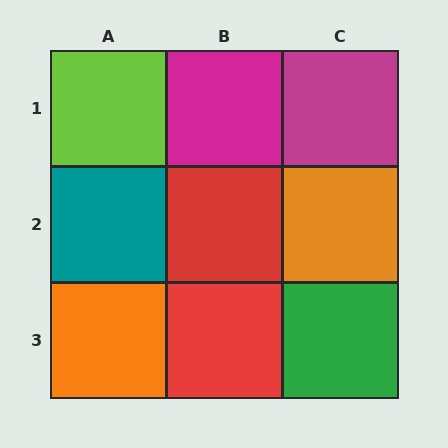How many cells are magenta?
2 cells are magenta.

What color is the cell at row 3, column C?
Green.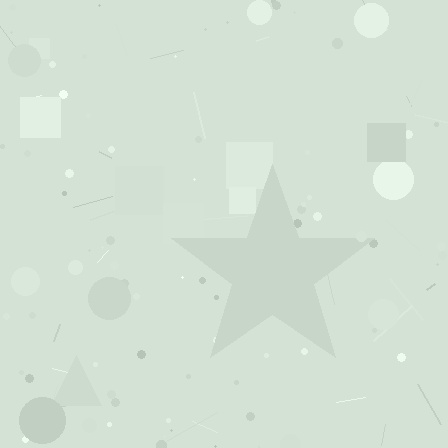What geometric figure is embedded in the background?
A star is embedded in the background.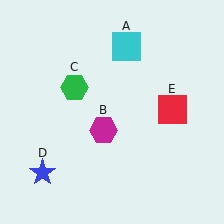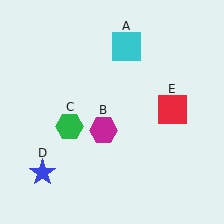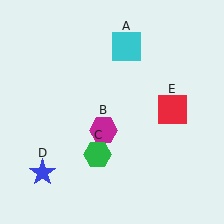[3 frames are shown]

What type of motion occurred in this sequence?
The green hexagon (object C) rotated counterclockwise around the center of the scene.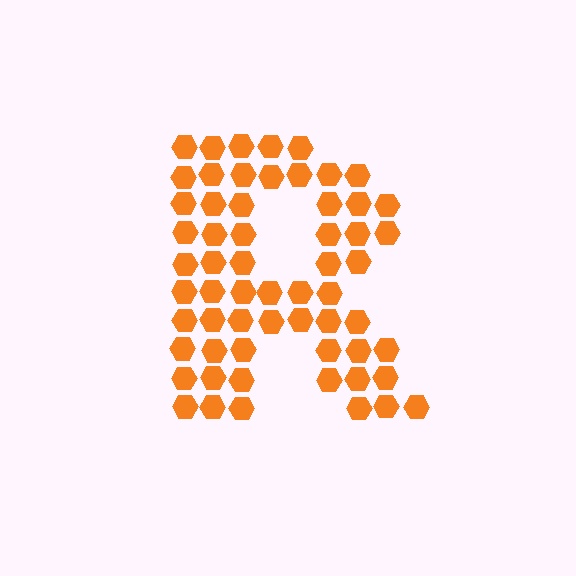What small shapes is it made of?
It is made of small hexagons.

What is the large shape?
The large shape is the letter R.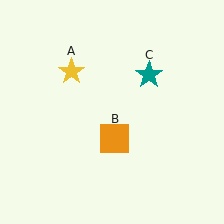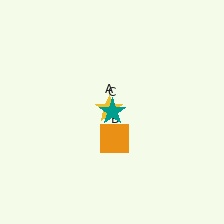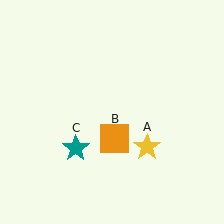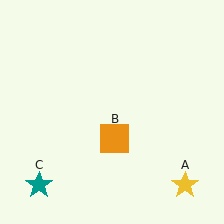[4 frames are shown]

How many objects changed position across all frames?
2 objects changed position: yellow star (object A), teal star (object C).